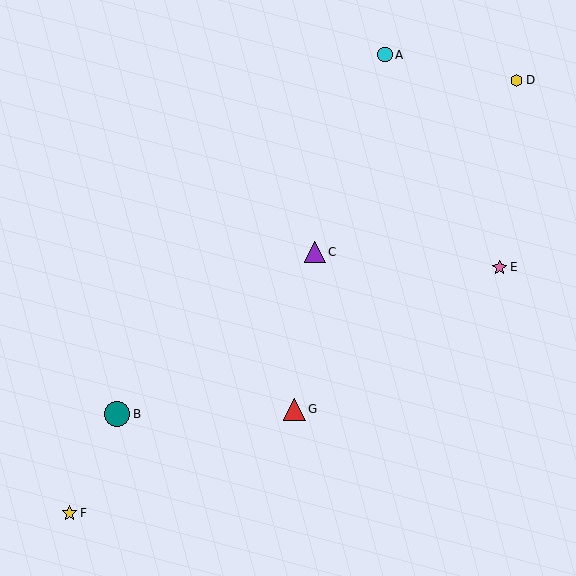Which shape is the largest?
The teal circle (labeled B) is the largest.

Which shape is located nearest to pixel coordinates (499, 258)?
The pink star (labeled E) at (500, 267) is nearest to that location.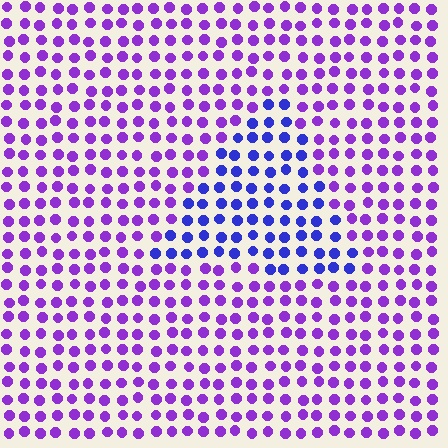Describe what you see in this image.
The image is filled with small purple elements in a uniform arrangement. A triangle-shaped region is visible where the elements are tinted to a slightly different hue, forming a subtle color boundary.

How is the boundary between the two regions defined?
The boundary is defined purely by a slight shift in hue (about 37 degrees). Spacing, size, and orientation are identical on both sides.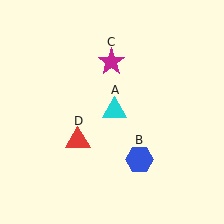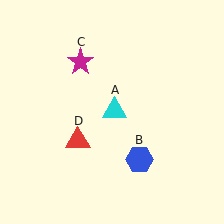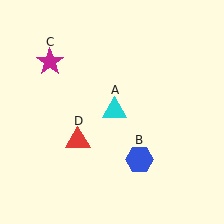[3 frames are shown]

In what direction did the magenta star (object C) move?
The magenta star (object C) moved left.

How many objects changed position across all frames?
1 object changed position: magenta star (object C).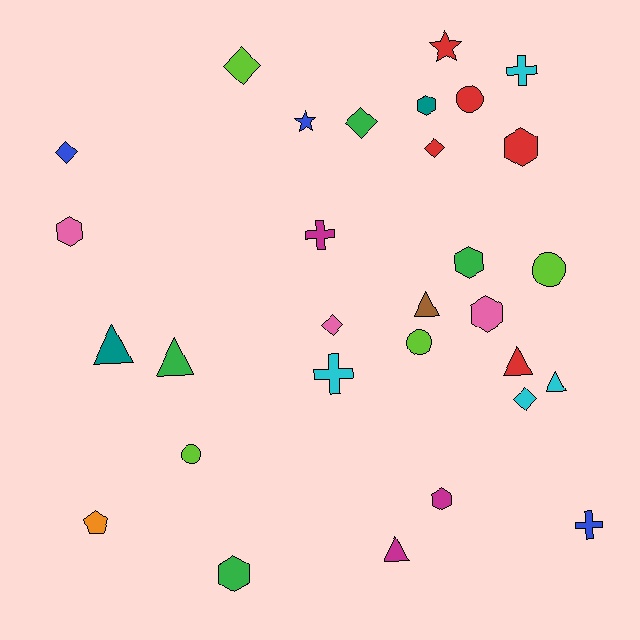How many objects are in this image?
There are 30 objects.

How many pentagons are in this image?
There is 1 pentagon.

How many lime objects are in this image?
There are 4 lime objects.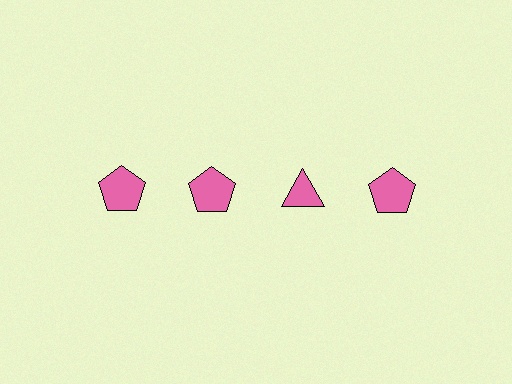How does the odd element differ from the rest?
It has a different shape: triangle instead of pentagon.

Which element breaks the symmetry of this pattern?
The pink triangle in the top row, center column breaks the symmetry. All other shapes are pink pentagons.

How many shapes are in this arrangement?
There are 4 shapes arranged in a grid pattern.